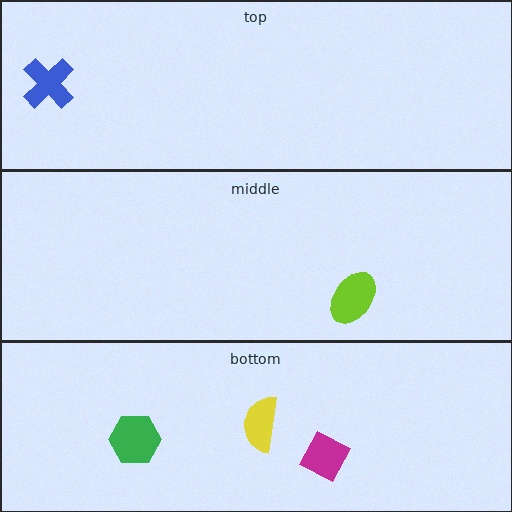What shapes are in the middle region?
The lime ellipse.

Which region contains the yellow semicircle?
The bottom region.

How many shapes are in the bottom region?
3.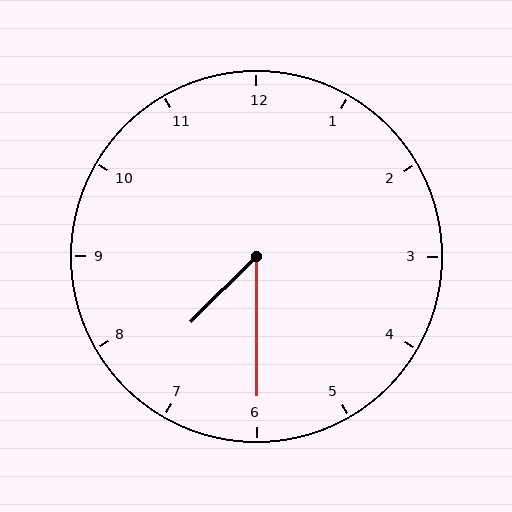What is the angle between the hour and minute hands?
Approximately 45 degrees.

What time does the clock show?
7:30.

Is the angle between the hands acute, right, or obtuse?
It is acute.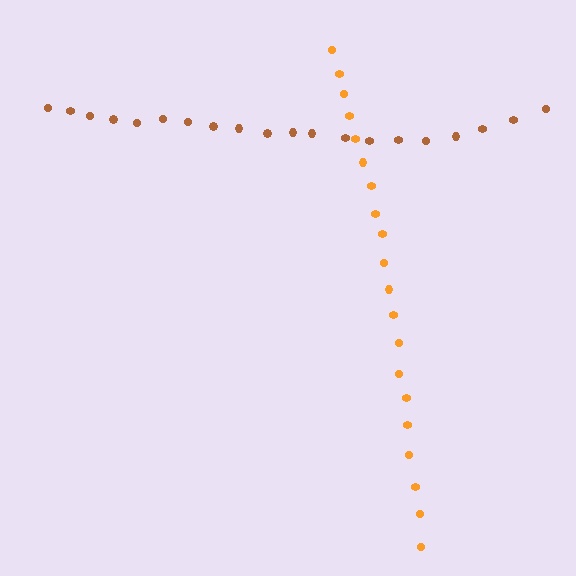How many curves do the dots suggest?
There are 2 distinct paths.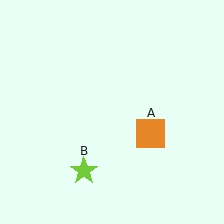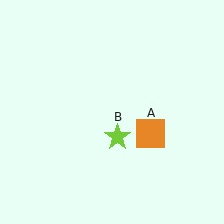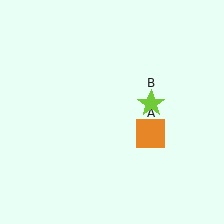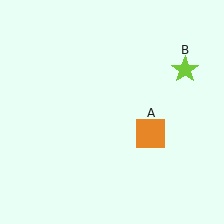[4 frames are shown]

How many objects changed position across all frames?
1 object changed position: lime star (object B).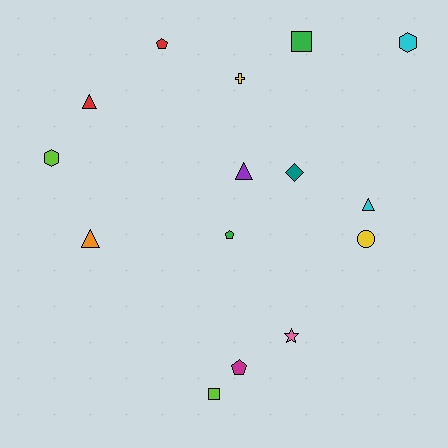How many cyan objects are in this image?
There are 2 cyan objects.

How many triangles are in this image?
There are 4 triangles.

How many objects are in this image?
There are 15 objects.